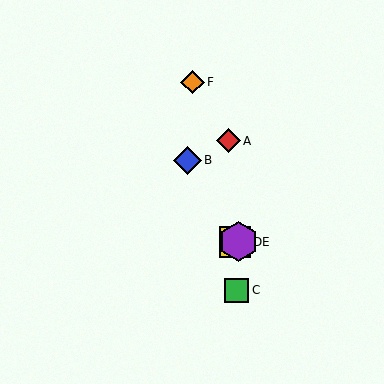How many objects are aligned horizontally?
2 objects (D, E) are aligned horizontally.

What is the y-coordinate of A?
Object A is at y≈141.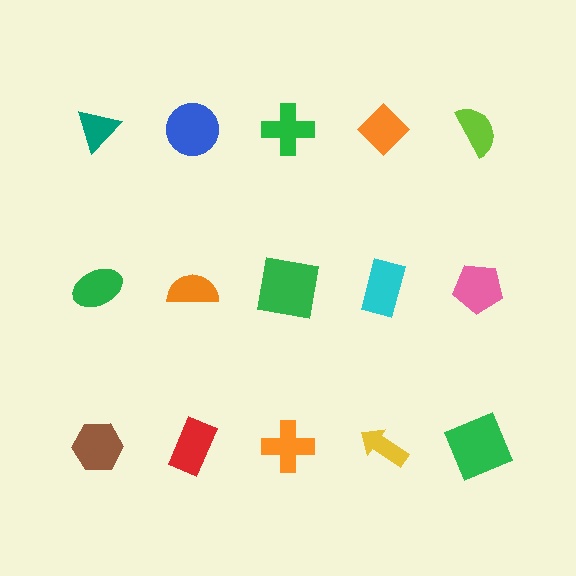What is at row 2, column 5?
A pink pentagon.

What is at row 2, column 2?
An orange semicircle.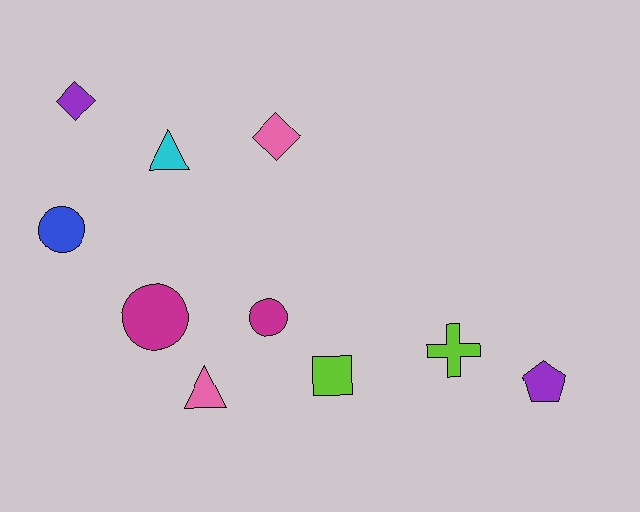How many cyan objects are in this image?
There is 1 cyan object.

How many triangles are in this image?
There are 2 triangles.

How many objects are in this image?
There are 10 objects.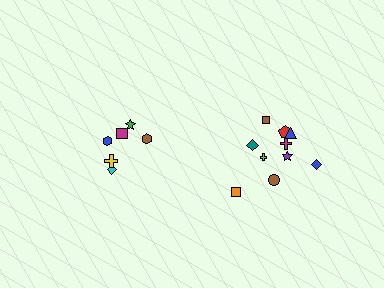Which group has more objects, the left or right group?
The right group.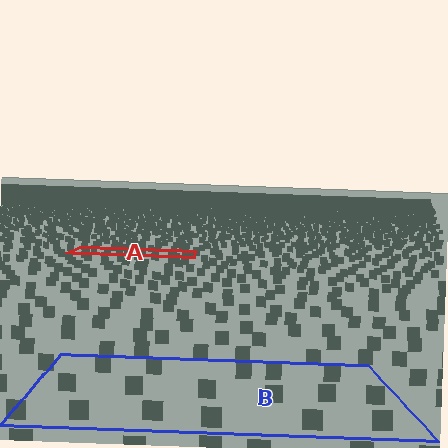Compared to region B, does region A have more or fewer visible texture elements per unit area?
Region A has more texture elements per unit area — they are packed more densely because it is farther away.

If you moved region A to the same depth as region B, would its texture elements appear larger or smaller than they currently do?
They would appear larger. At a closer depth, the same texture elements are projected at a bigger on-screen size.